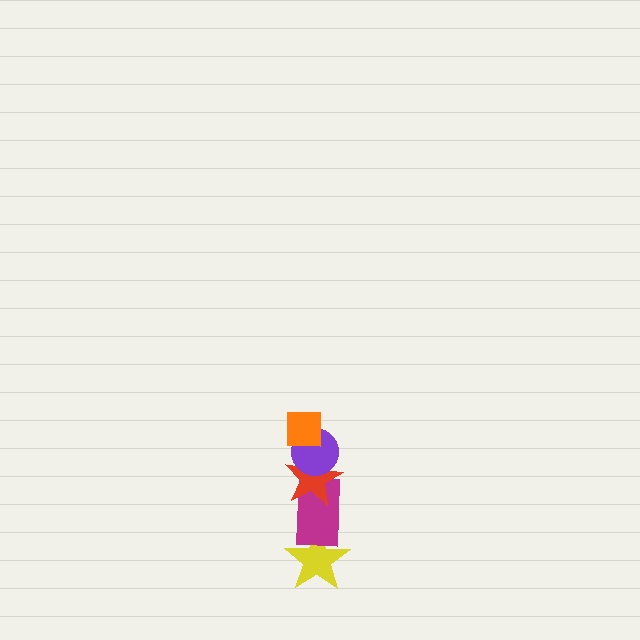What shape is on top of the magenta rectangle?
The red star is on top of the magenta rectangle.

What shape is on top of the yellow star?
The magenta rectangle is on top of the yellow star.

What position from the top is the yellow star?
The yellow star is 5th from the top.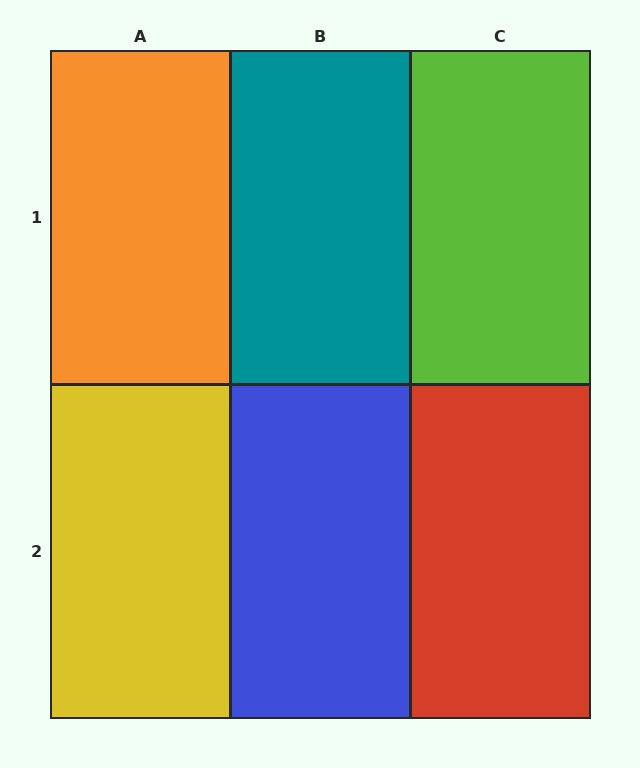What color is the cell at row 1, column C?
Lime.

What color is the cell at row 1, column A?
Orange.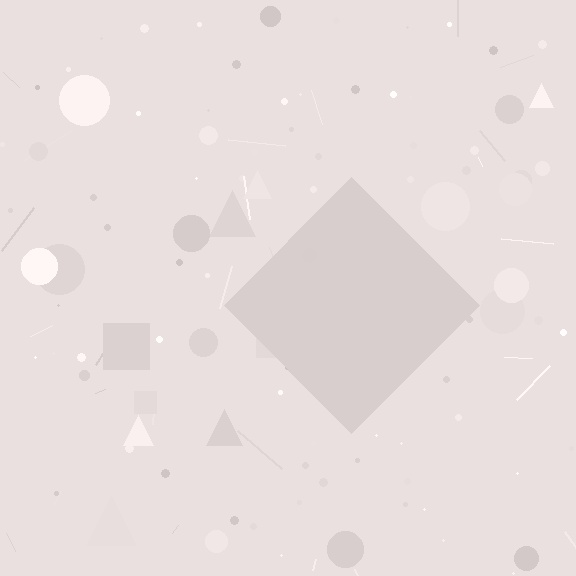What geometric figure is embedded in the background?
A diamond is embedded in the background.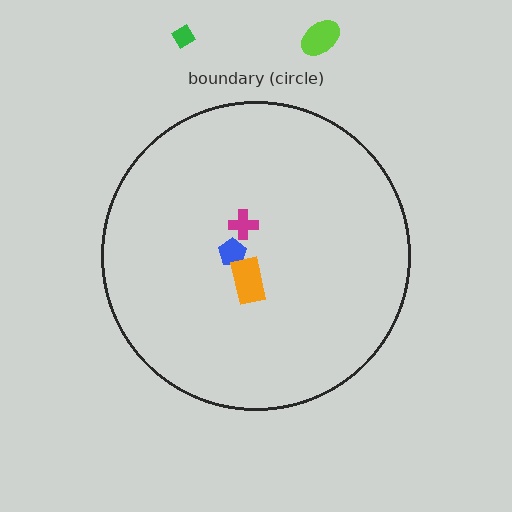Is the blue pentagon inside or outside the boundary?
Inside.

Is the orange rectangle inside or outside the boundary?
Inside.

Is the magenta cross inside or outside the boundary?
Inside.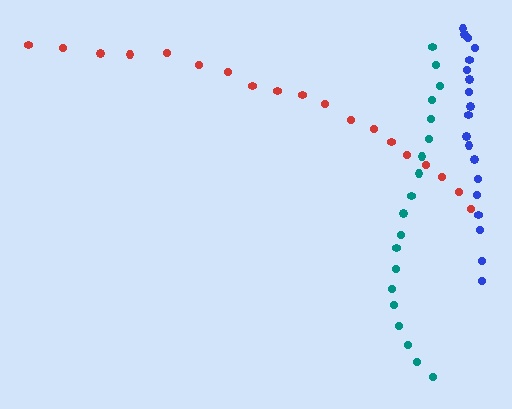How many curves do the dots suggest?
There are 3 distinct paths.